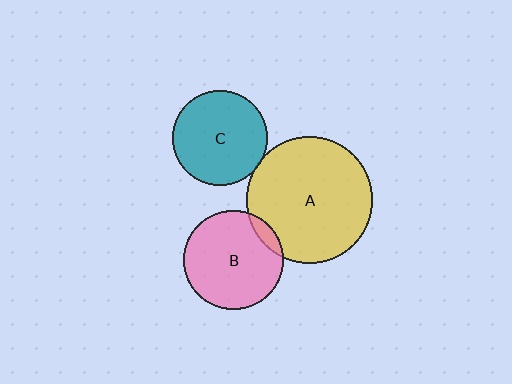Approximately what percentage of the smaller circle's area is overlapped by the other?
Approximately 5%.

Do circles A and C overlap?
Yes.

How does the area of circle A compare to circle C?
Approximately 1.8 times.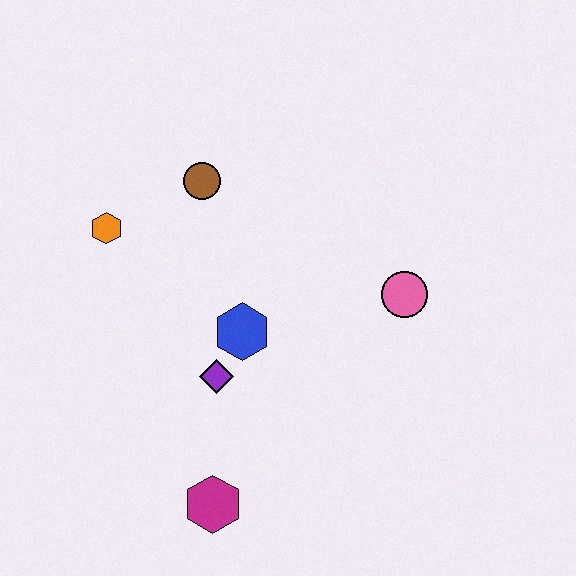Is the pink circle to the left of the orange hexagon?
No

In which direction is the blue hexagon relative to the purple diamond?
The blue hexagon is above the purple diamond.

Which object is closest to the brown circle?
The orange hexagon is closest to the brown circle.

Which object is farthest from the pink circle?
The orange hexagon is farthest from the pink circle.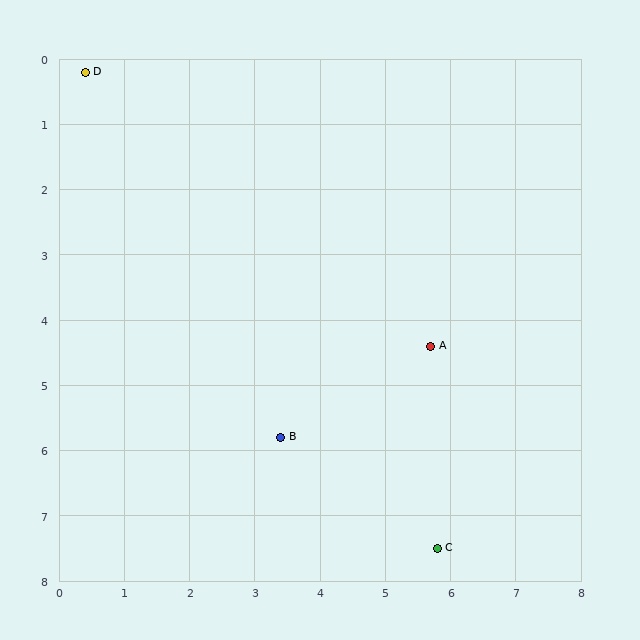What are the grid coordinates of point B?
Point B is at approximately (3.4, 5.8).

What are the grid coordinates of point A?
Point A is at approximately (5.7, 4.4).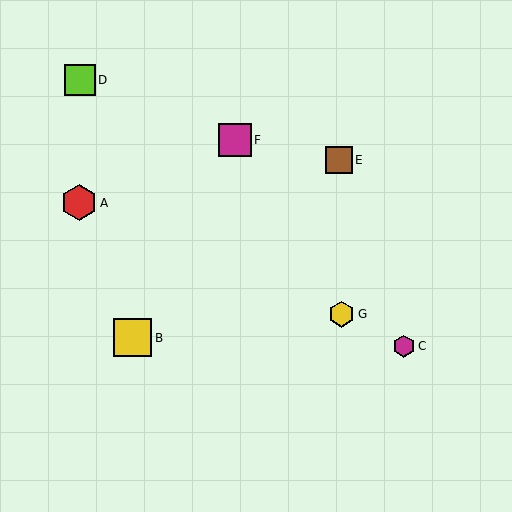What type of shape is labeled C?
Shape C is a magenta hexagon.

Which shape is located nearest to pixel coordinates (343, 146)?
The brown square (labeled E) at (339, 160) is nearest to that location.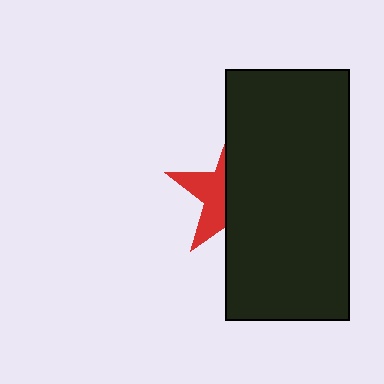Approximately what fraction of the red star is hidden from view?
Roughly 59% of the red star is hidden behind the black rectangle.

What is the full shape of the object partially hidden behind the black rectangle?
The partially hidden object is a red star.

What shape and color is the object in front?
The object in front is a black rectangle.